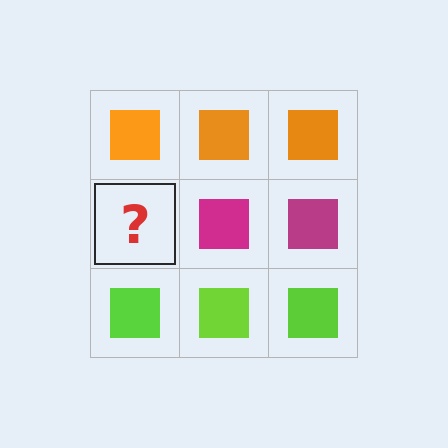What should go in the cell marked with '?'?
The missing cell should contain a magenta square.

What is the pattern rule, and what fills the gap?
The rule is that each row has a consistent color. The gap should be filled with a magenta square.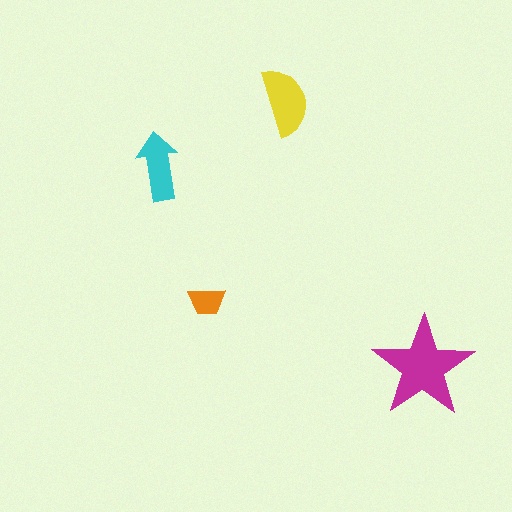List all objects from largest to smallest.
The magenta star, the yellow semicircle, the cyan arrow, the orange trapezoid.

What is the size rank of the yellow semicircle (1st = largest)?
2nd.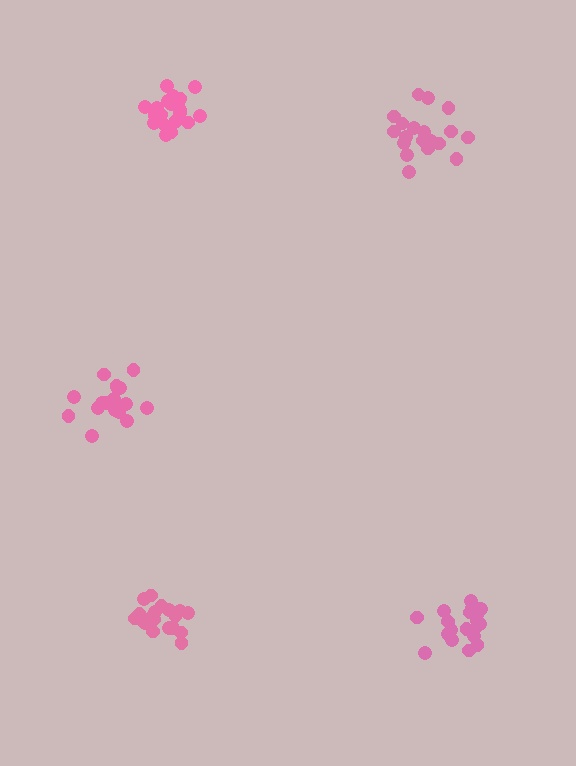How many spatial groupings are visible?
There are 5 spatial groupings.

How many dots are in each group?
Group 1: 19 dots, Group 2: 21 dots, Group 3: 20 dots, Group 4: 21 dots, Group 5: 20 dots (101 total).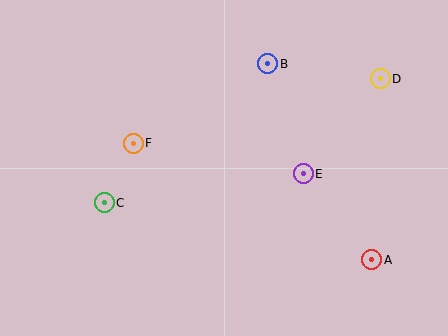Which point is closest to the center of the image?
Point E at (303, 174) is closest to the center.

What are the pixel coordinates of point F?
Point F is at (133, 144).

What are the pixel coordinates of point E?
Point E is at (303, 174).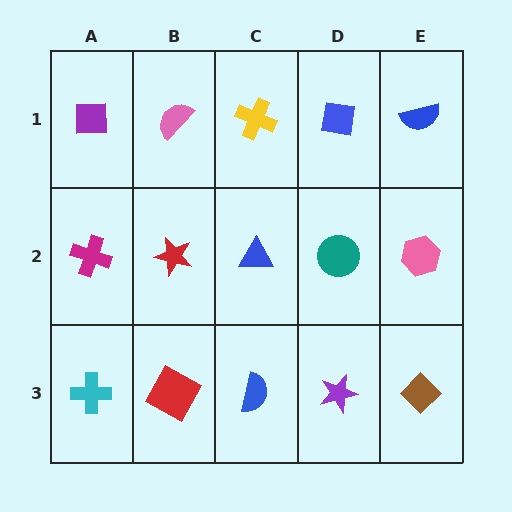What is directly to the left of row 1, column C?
A pink semicircle.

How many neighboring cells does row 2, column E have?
3.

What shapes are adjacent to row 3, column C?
A blue triangle (row 2, column C), a red square (row 3, column B), a purple star (row 3, column D).